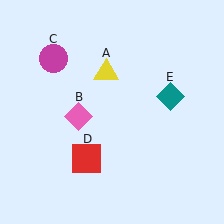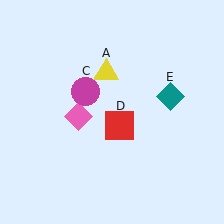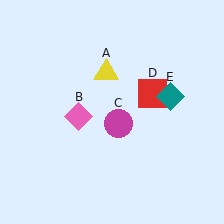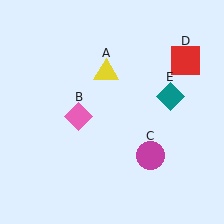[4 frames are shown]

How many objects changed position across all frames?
2 objects changed position: magenta circle (object C), red square (object D).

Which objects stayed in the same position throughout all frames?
Yellow triangle (object A) and pink diamond (object B) and teal diamond (object E) remained stationary.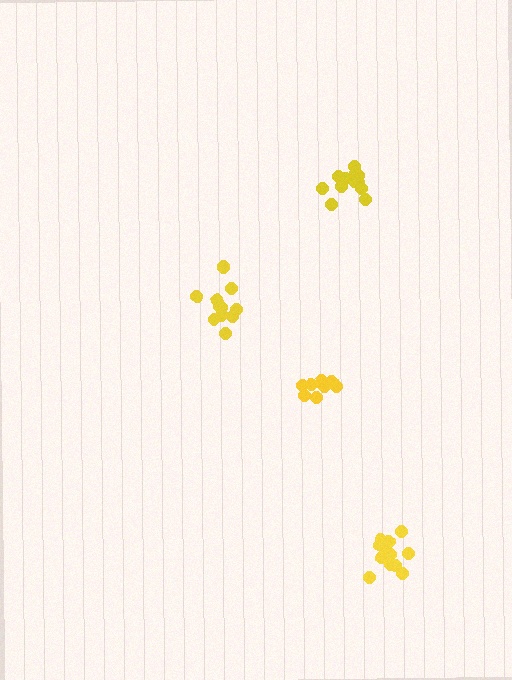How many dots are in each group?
Group 1: 11 dots, Group 2: 12 dots, Group 3: 13 dots, Group 4: 10 dots (46 total).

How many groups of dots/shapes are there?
There are 4 groups.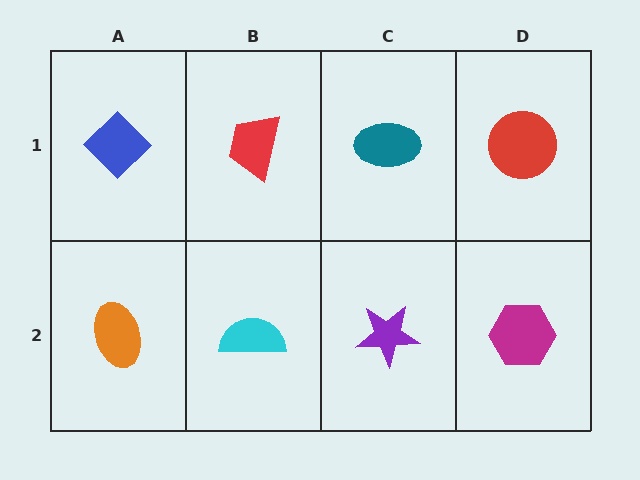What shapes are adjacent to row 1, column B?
A cyan semicircle (row 2, column B), a blue diamond (row 1, column A), a teal ellipse (row 1, column C).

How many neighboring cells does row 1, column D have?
2.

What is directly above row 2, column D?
A red circle.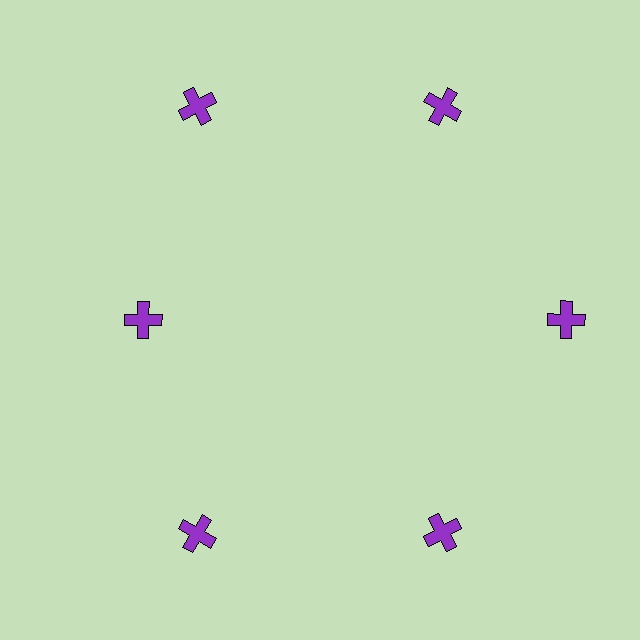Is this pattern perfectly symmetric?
No. The 6 purple crosses are arranged in a ring, but one element near the 9 o'clock position is pulled inward toward the center, breaking the 6-fold rotational symmetry.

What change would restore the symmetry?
The symmetry would be restored by moving it outward, back onto the ring so that all 6 crosses sit at equal angles and equal distance from the center.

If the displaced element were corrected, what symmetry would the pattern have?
It would have 6-fold rotational symmetry — the pattern would map onto itself every 60 degrees.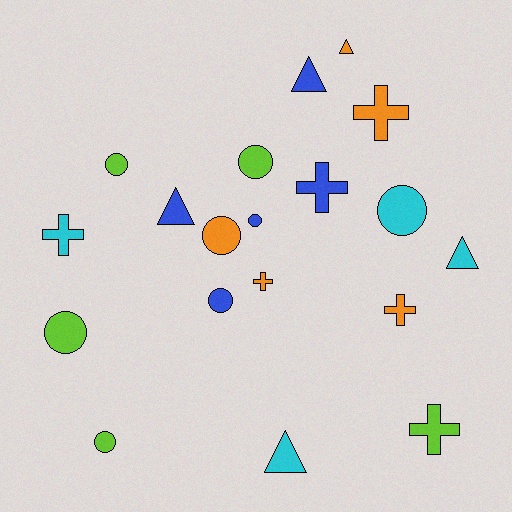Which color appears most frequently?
Blue, with 5 objects.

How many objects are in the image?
There are 19 objects.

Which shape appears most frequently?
Circle, with 8 objects.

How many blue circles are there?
There are 2 blue circles.